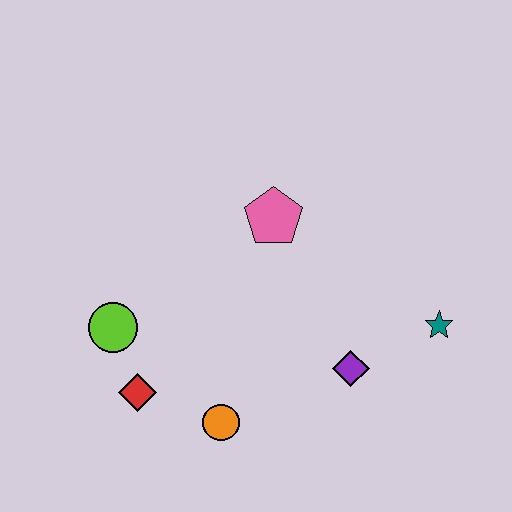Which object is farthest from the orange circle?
The teal star is farthest from the orange circle.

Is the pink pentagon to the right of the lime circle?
Yes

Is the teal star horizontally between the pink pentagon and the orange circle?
No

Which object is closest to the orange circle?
The red diamond is closest to the orange circle.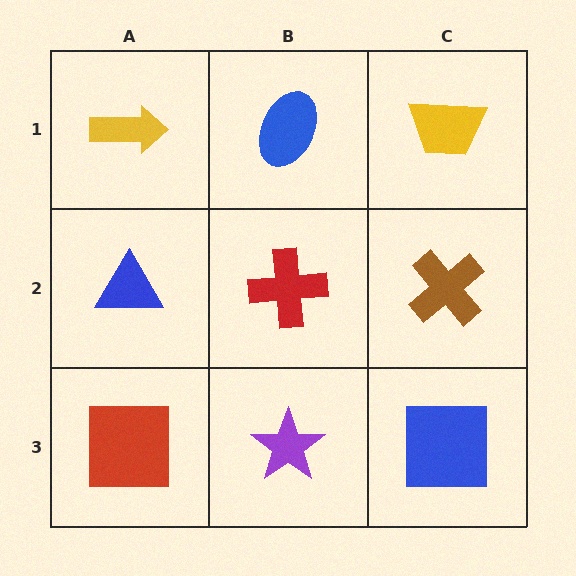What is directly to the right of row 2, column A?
A red cross.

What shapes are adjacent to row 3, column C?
A brown cross (row 2, column C), a purple star (row 3, column B).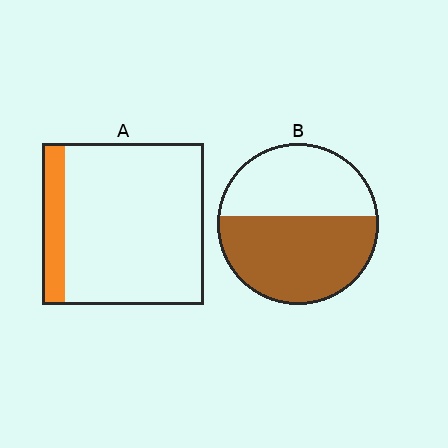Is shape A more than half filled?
No.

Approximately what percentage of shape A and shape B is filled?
A is approximately 15% and B is approximately 55%.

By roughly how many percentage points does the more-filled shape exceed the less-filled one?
By roughly 40 percentage points (B over A).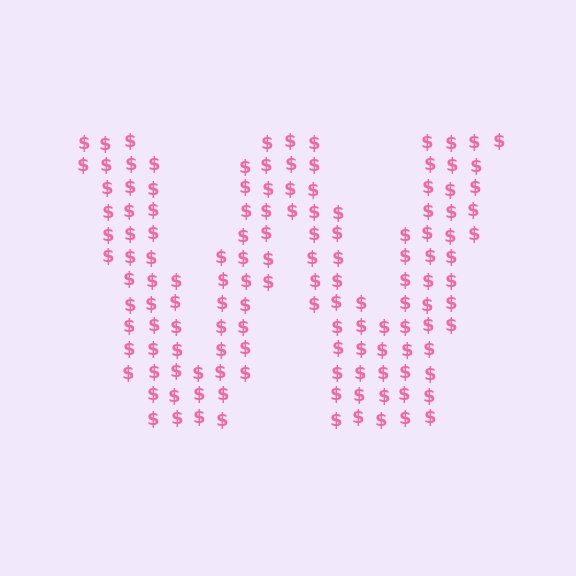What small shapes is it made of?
It is made of small dollar signs.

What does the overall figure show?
The overall figure shows the letter W.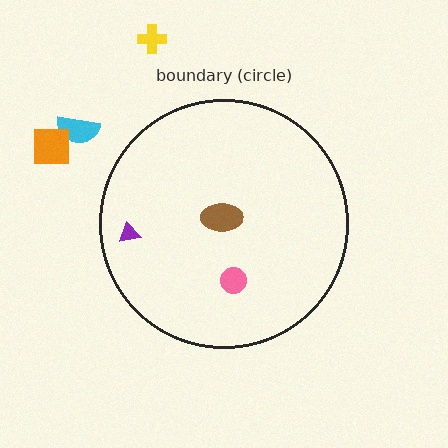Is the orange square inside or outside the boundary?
Outside.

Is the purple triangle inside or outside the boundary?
Inside.